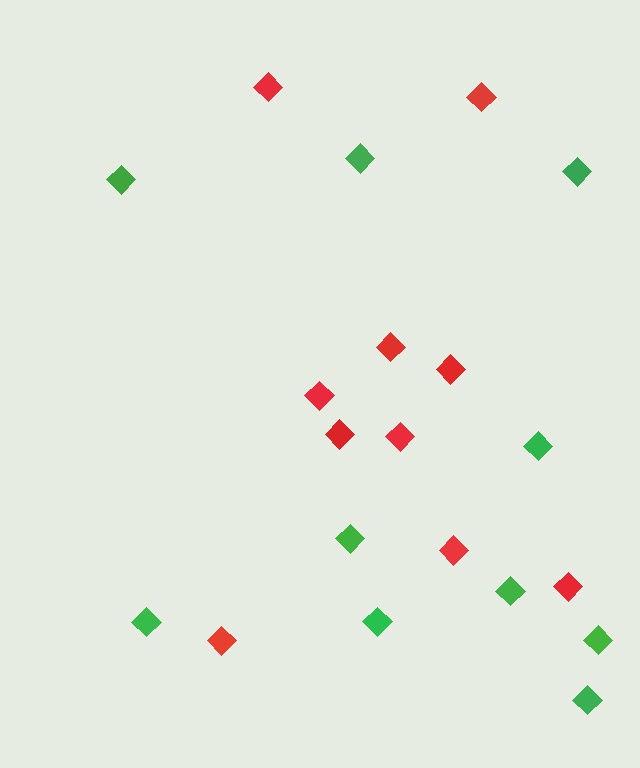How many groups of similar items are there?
There are 2 groups: one group of green diamonds (10) and one group of red diamonds (10).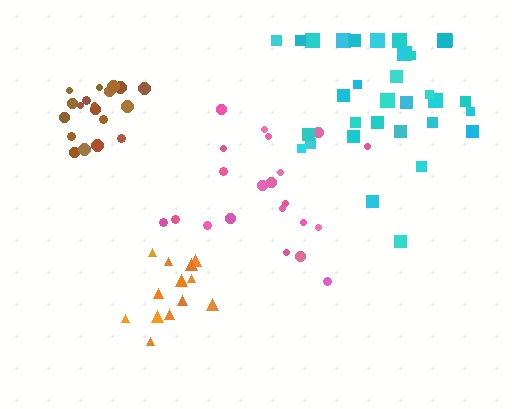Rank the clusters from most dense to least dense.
brown, orange, cyan, pink.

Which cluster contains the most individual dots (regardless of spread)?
Cyan (34).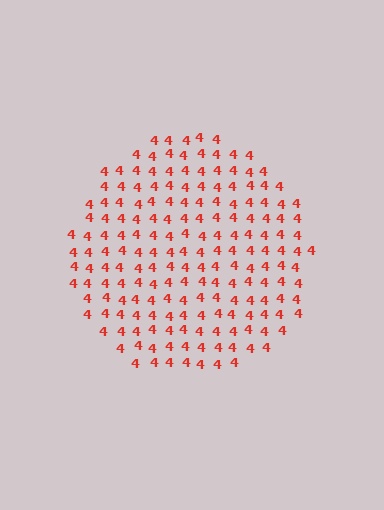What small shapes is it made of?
It is made of small digit 4's.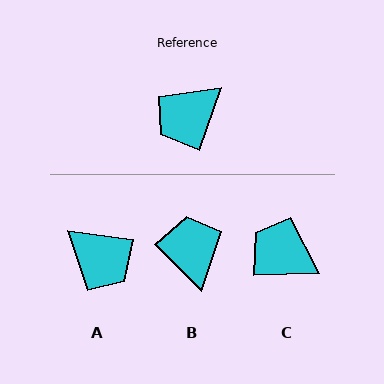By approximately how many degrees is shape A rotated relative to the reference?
Approximately 102 degrees counter-clockwise.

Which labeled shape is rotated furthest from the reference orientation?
B, about 116 degrees away.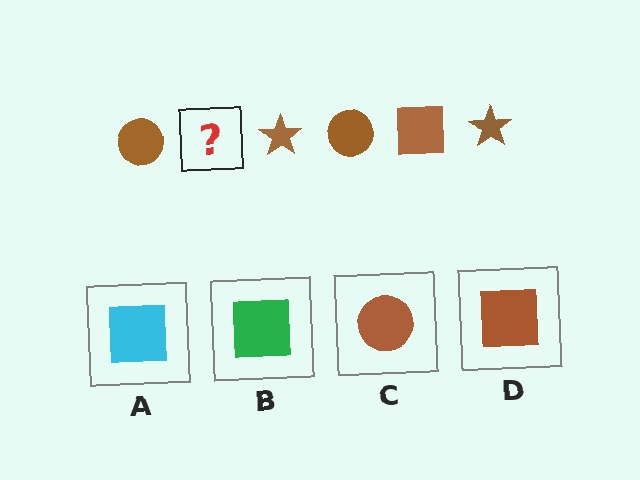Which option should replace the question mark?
Option D.